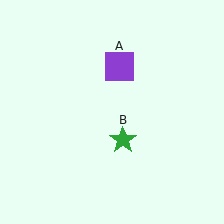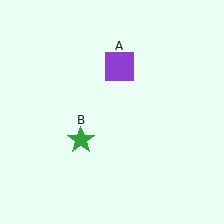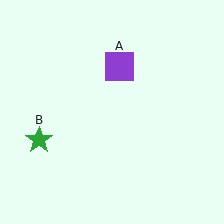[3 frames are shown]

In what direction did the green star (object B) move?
The green star (object B) moved left.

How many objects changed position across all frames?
1 object changed position: green star (object B).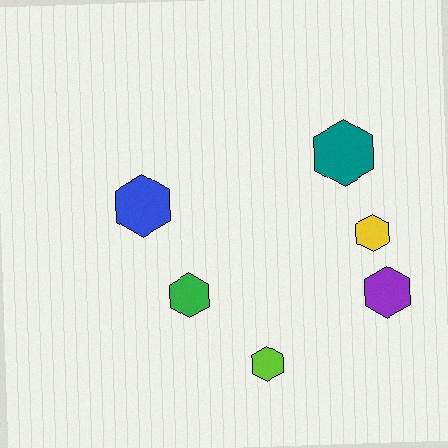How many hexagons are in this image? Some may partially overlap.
There are 6 hexagons.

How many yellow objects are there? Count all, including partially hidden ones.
There is 1 yellow object.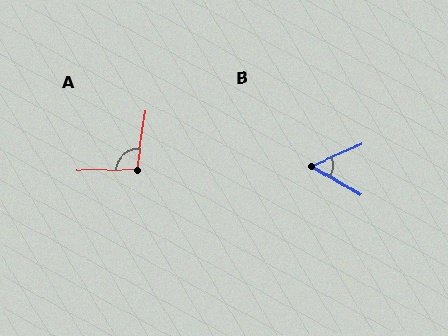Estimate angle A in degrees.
Approximately 98 degrees.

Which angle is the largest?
A, at approximately 98 degrees.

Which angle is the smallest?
B, at approximately 54 degrees.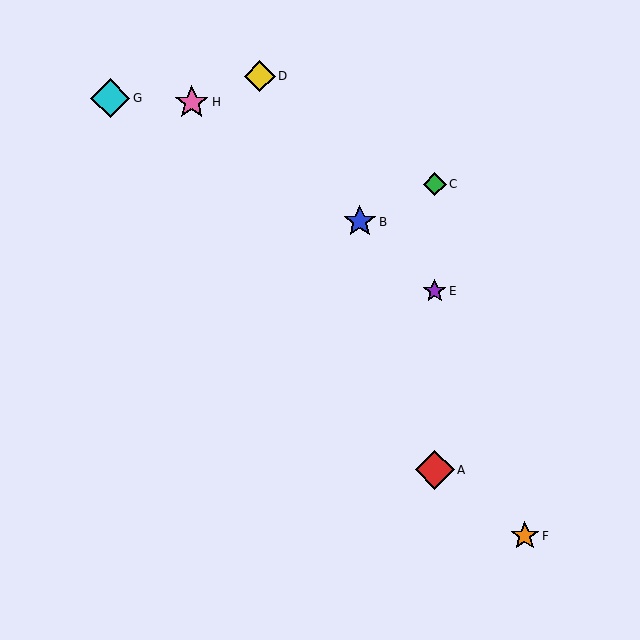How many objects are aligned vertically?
3 objects (A, C, E) are aligned vertically.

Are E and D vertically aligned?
No, E is at x≈435 and D is at x≈260.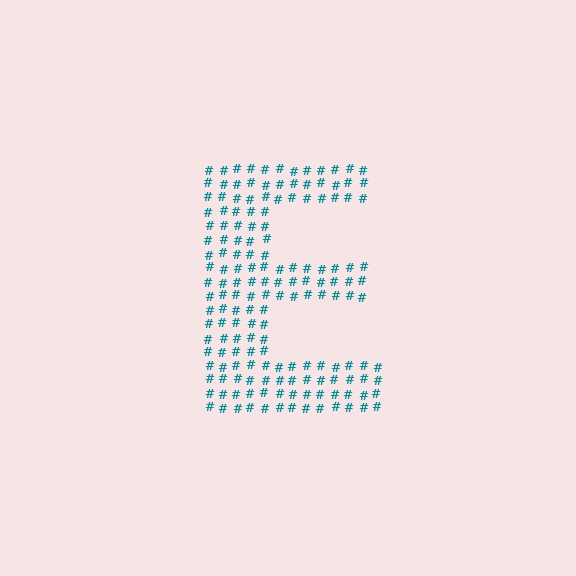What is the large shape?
The large shape is the letter E.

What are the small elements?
The small elements are hash symbols.